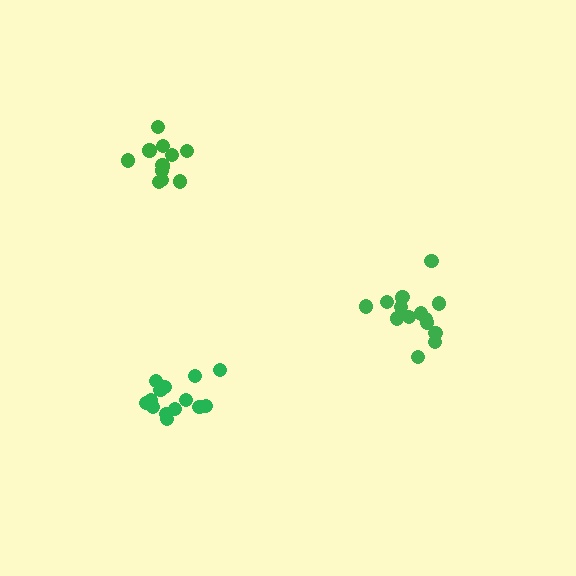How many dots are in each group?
Group 1: 15 dots, Group 2: 14 dots, Group 3: 12 dots (41 total).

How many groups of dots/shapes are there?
There are 3 groups.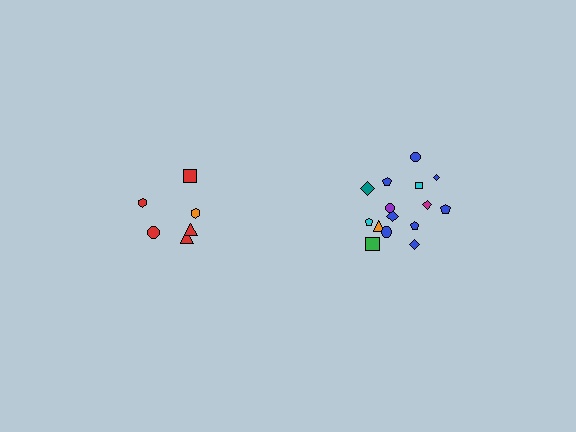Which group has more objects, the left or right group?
The right group.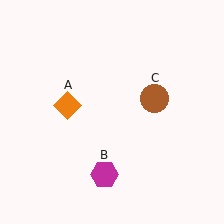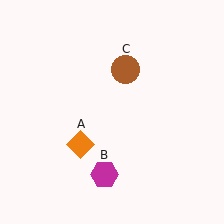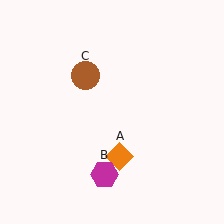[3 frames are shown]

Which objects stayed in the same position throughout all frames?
Magenta hexagon (object B) remained stationary.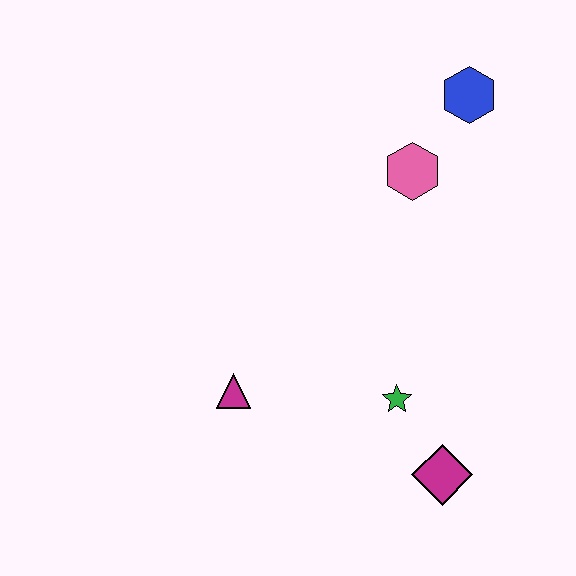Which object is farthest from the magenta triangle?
The blue hexagon is farthest from the magenta triangle.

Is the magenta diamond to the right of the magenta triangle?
Yes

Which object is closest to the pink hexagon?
The blue hexagon is closest to the pink hexagon.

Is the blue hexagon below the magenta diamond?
No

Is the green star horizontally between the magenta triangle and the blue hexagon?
Yes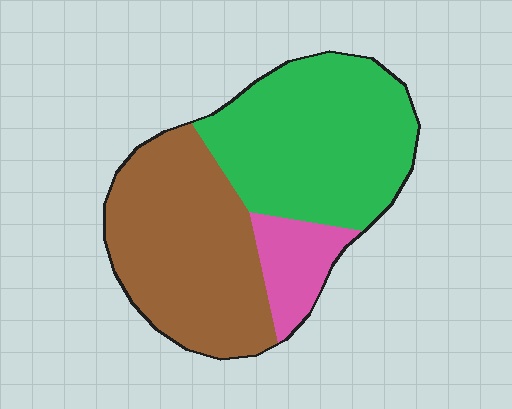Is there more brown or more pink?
Brown.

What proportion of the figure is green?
Green covers 45% of the figure.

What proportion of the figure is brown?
Brown takes up about two fifths (2/5) of the figure.